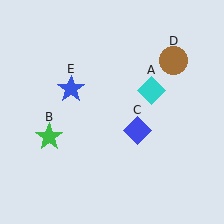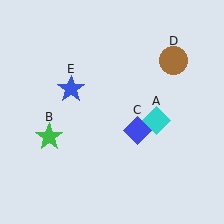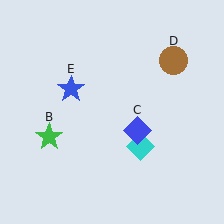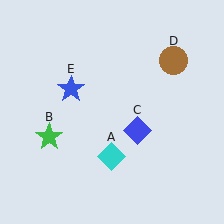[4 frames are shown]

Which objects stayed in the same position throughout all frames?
Green star (object B) and blue diamond (object C) and brown circle (object D) and blue star (object E) remained stationary.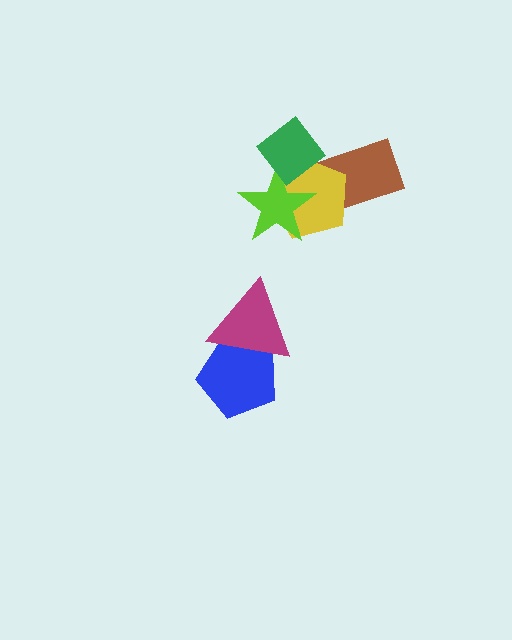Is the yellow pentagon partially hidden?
Yes, it is partially covered by another shape.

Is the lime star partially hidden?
Yes, it is partially covered by another shape.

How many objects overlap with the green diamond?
3 objects overlap with the green diamond.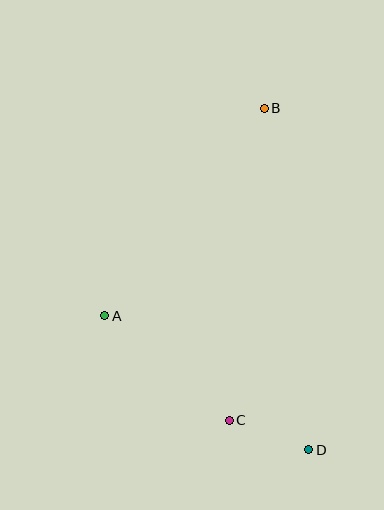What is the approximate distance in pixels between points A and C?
The distance between A and C is approximately 162 pixels.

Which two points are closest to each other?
Points C and D are closest to each other.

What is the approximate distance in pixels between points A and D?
The distance between A and D is approximately 244 pixels.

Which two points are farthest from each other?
Points B and D are farthest from each other.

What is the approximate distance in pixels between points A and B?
The distance between A and B is approximately 261 pixels.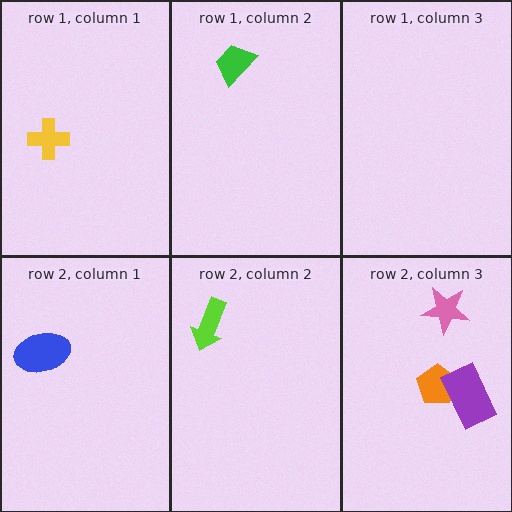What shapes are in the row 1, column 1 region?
The yellow cross.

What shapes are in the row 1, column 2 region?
The green trapezoid.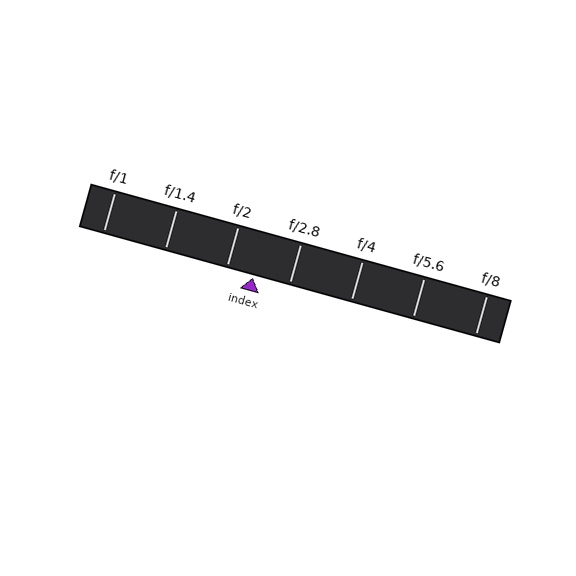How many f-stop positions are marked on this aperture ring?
There are 7 f-stop positions marked.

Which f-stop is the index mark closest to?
The index mark is closest to f/2.